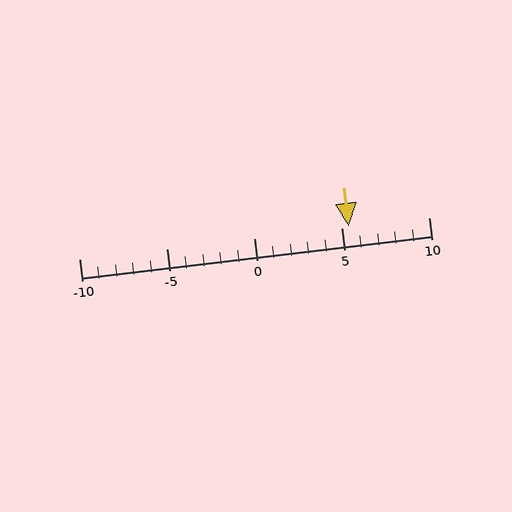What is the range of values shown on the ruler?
The ruler shows values from -10 to 10.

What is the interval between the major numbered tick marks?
The major tick marks are spaced 5 units apart.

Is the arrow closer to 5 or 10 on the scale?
The arrow is closer to 5.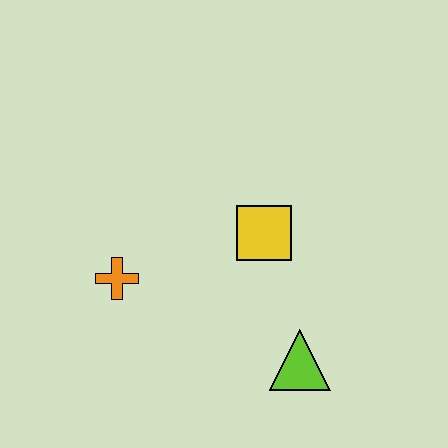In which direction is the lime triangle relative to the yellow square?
The lime triangle is below the yellow square.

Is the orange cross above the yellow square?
No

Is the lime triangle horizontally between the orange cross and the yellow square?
No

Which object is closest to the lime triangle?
The yellow square is closest to the lime triangle.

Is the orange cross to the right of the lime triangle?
No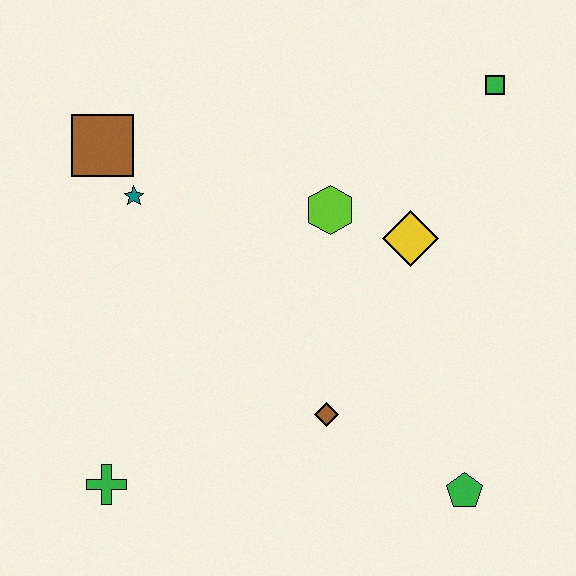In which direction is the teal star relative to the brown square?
The teal star is below the brown square.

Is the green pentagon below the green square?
Yes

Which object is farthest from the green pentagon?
The brown square is farthest from the green pentagon.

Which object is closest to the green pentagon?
The brown diamond is closest to the green pentagon.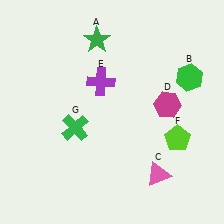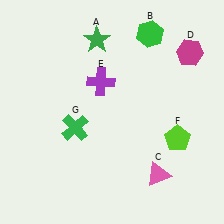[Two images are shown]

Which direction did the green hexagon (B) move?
The green hexagon (B) moved up.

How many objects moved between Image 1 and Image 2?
2 objects moved between the two images.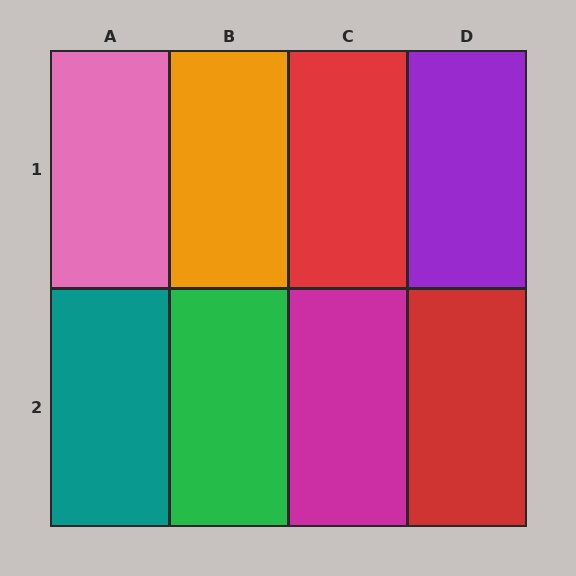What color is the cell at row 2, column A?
Teal.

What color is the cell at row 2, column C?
Magenta.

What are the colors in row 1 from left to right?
Pink, orange, red, purple.